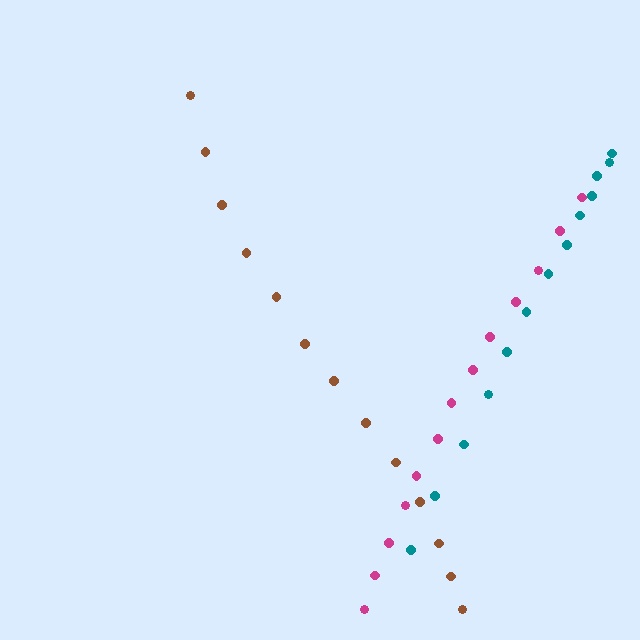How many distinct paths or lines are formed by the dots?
There are 3 distinct paths.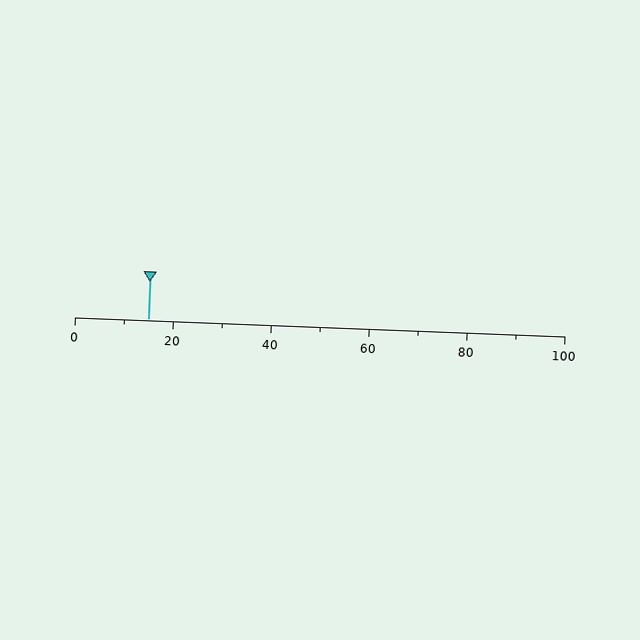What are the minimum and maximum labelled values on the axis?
The axis runs from 0 to 100.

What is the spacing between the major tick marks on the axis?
The major ticks are spaced 20 apart.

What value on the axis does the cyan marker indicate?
The marker indicates approximately 15.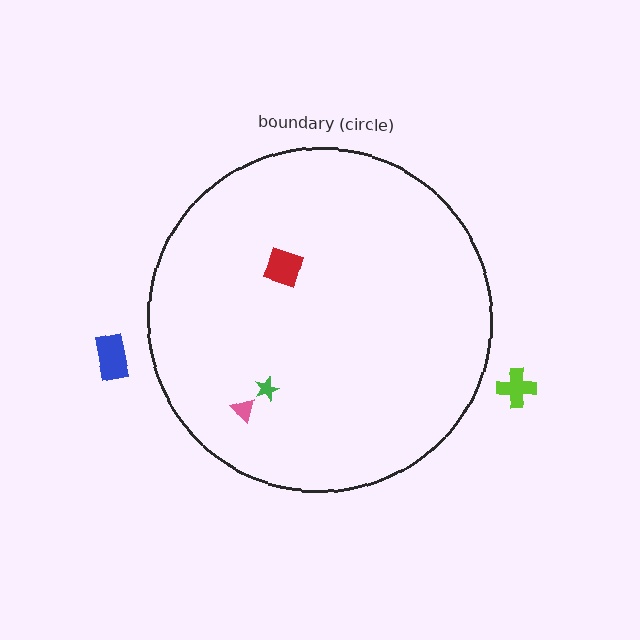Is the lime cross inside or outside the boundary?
Outside.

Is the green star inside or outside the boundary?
Inside.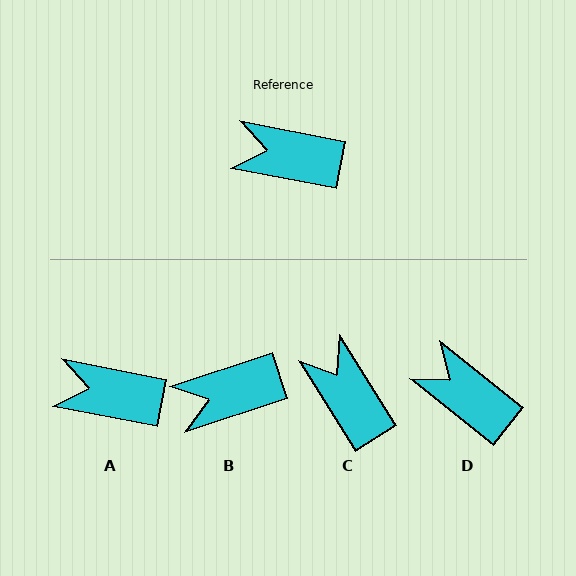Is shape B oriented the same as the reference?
No, it is off by about 29 degrees.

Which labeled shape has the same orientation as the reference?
A.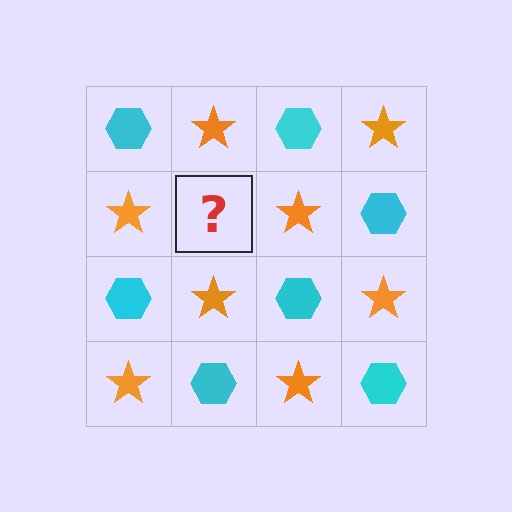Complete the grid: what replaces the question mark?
The question mark should be replaced with a cyan hexagon.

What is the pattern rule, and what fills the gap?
The rule is that it alternates cyan hexagon and orange star in a checkerboard pattern. The gap should be filled with a cyan hexagon.